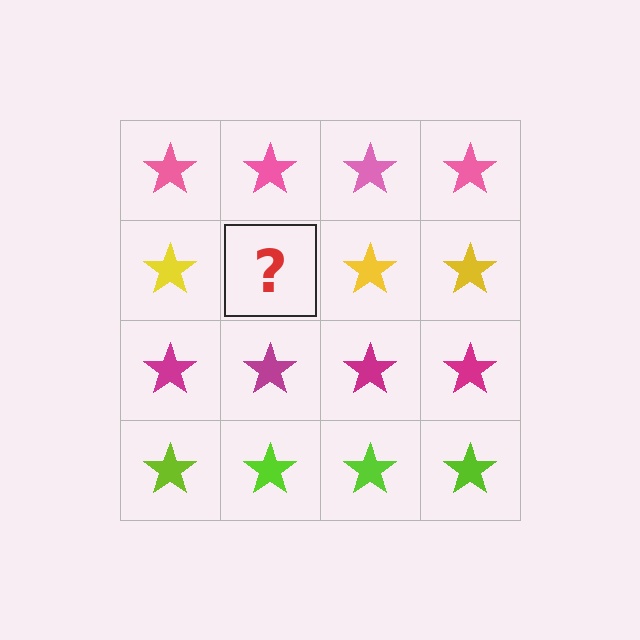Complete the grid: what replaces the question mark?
The question mark should be replaced with a yellow star.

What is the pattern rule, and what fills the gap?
The rule is that each row has a consistent color. The gap should be filled with a yellow star.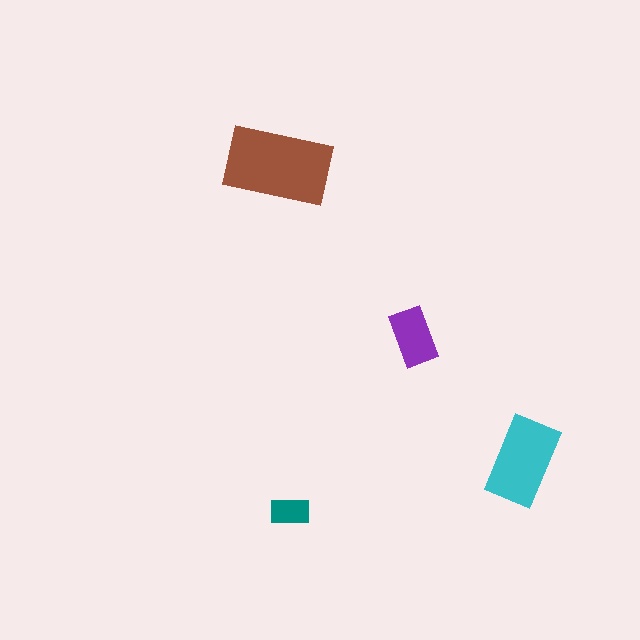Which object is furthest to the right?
The cyan rectangle is rightmost.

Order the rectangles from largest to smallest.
the brown one, the cyan one, the purple one, the teal one.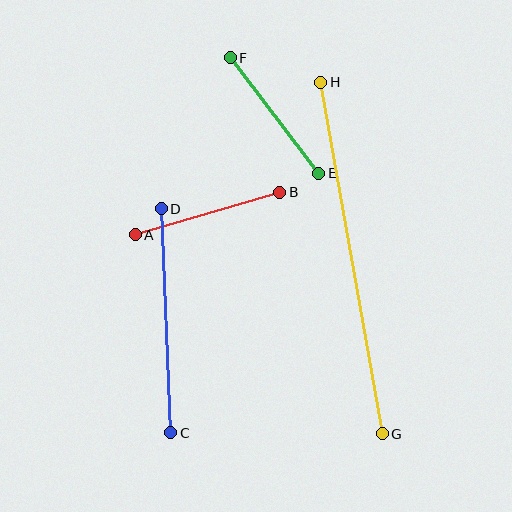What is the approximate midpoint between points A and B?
The midpoint is at approximately (208, 213) pixels.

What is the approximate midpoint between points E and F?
The midpoint is at approximately (274, 116) pixels.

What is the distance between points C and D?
The distance is approximately 224 pixels.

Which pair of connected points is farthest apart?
Points G and H are farthest apart.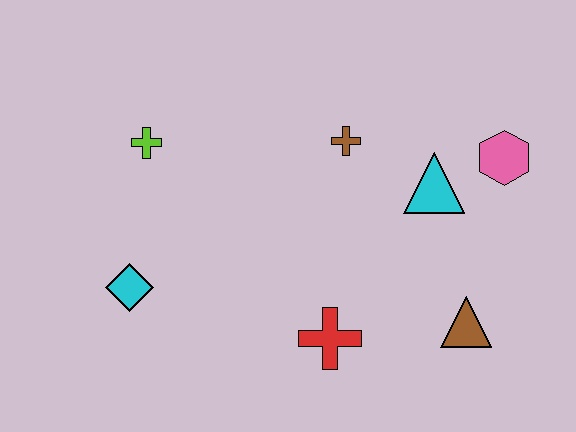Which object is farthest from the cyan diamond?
The pink hexagon is farthest from the cyan diamond.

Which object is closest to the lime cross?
The cyan diamond is closest to the lime cross.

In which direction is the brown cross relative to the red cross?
The brown cross is above the red cross.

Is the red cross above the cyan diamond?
No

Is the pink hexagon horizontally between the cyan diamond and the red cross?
No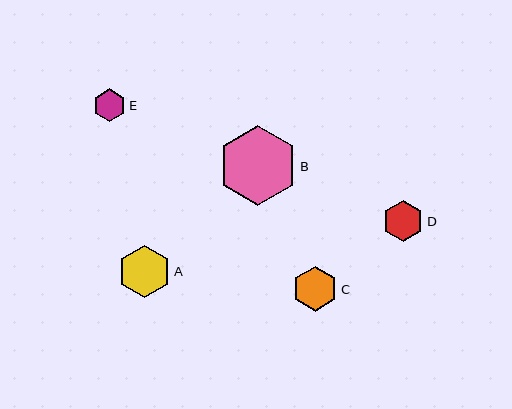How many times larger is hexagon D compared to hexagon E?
Hexagon D is approximately 1.2 times the size of hexagon E.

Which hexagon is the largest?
Hexagon B is the largest with a size of approximately 80 pixels.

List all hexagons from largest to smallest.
From largest to smallest: B, A, C, D, E.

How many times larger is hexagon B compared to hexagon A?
Hexagon B is approximately 1.5 times the size of hexagon A.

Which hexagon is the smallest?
Hexagon E is the smallest with a size of approximately 33 pixels.